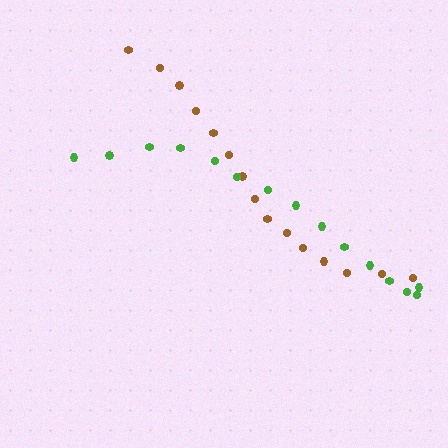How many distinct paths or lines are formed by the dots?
There are 2 distinct paths.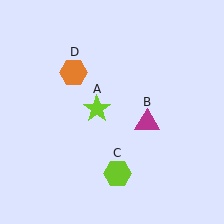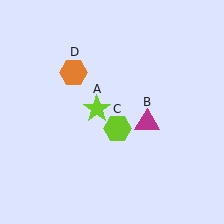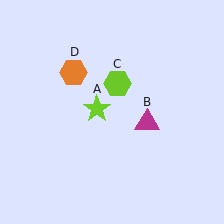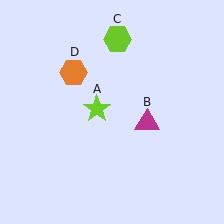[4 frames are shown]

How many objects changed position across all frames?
1 object changed position: lime hexagon (object C).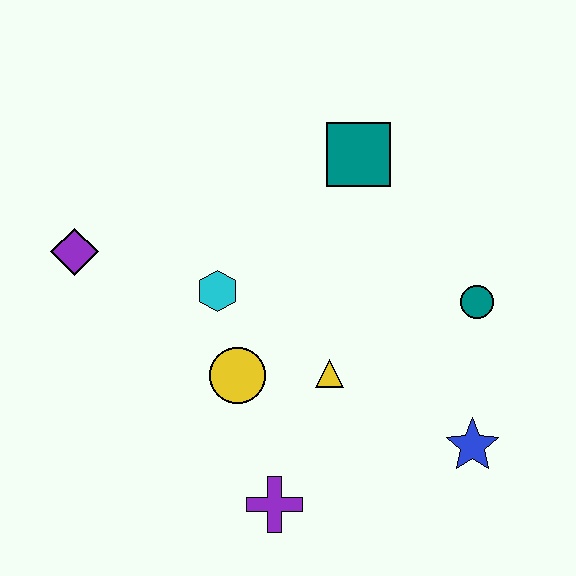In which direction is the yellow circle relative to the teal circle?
The yellow circle is to the left of the teal circle.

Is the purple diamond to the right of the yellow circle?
No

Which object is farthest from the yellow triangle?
The purple diamond is farthest from the yellow triangle.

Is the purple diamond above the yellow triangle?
Yes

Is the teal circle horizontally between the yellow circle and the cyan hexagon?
No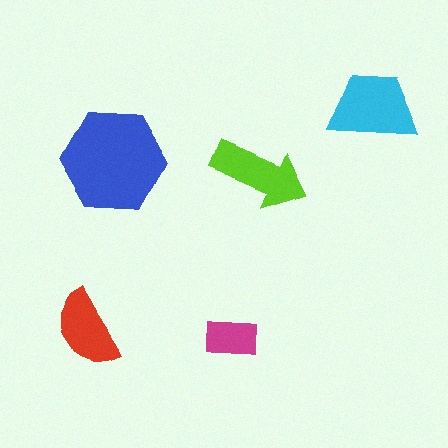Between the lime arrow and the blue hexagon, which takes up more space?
The blue hexagon.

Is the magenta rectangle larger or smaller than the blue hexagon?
Smaller.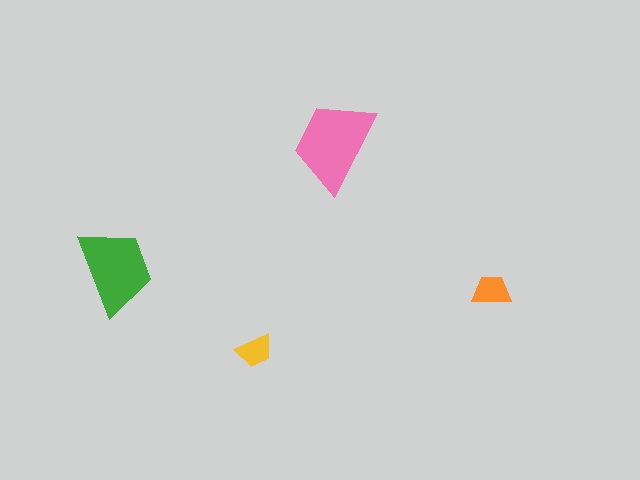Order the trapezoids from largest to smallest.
the pink one, the green one, the orange one, the yellow one.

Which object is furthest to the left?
The green trapezoid is leftmost.